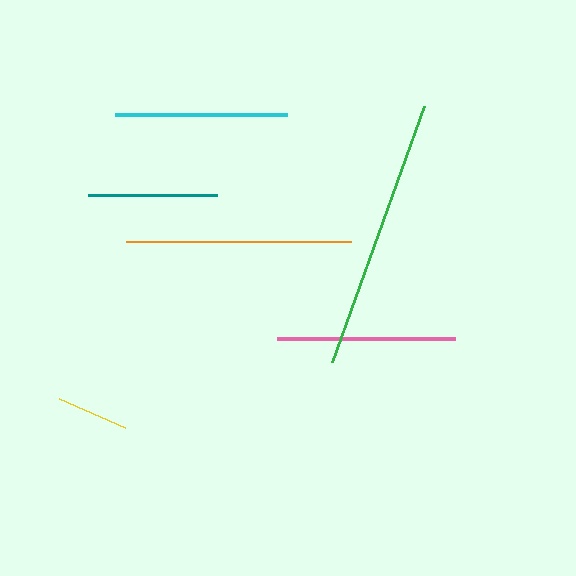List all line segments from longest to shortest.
From longest to shortest: green, orange, pink, cyan, teal, yellow.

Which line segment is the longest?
The green line is the longest at approximately 272 pixels.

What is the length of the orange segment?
The orange segment is approximately 224 pixels long.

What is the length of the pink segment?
The pink segment is approximately 178 pixels long.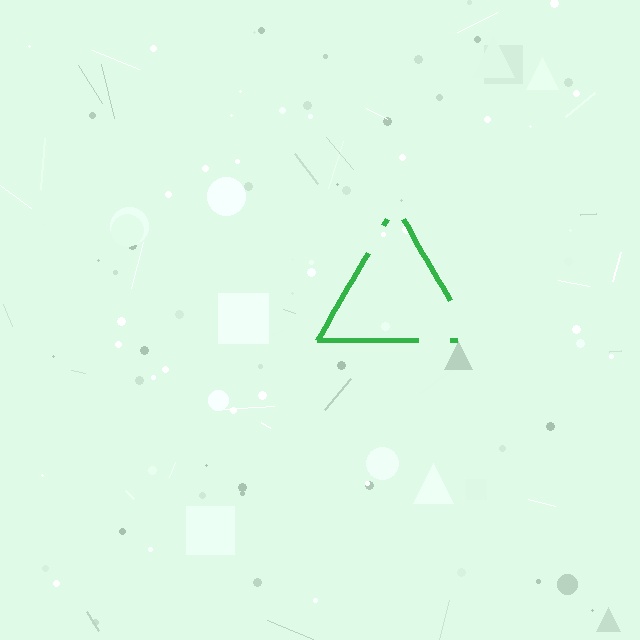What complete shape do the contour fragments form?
The contour fragments form a triangle.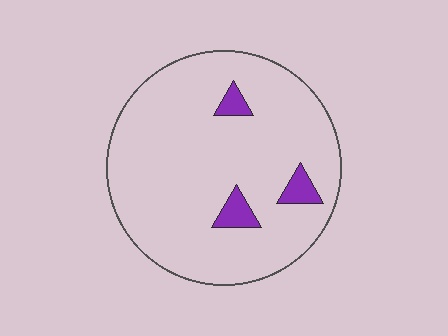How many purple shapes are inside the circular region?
3.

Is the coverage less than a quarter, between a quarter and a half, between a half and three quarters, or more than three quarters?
Less than a quarter.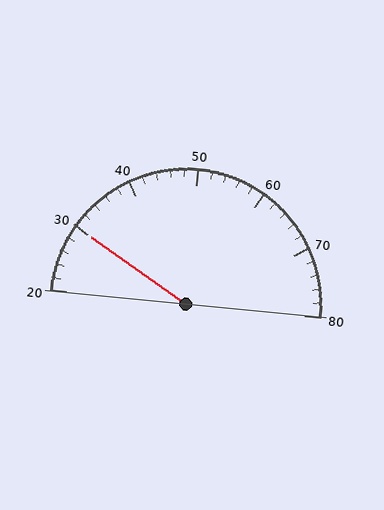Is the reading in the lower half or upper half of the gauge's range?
The reading is in the lower half of the range (20 to 80).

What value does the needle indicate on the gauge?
The needle indicates approximately 30.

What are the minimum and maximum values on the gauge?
The gauge ranges from 20 to 80.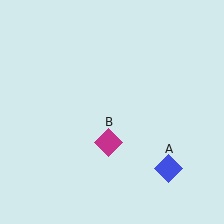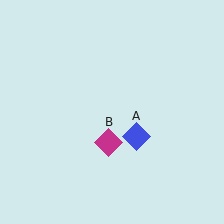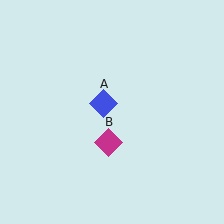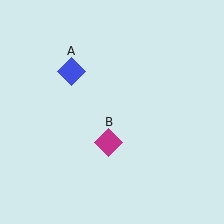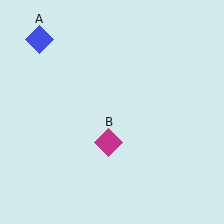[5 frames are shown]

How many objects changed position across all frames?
1 object changed position: blue diamond (object A).